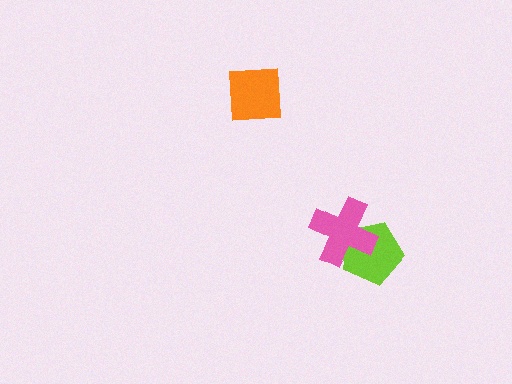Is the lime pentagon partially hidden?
Yes, it is partially covered by another shape.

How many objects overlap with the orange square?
0 objects overlap with the orange square.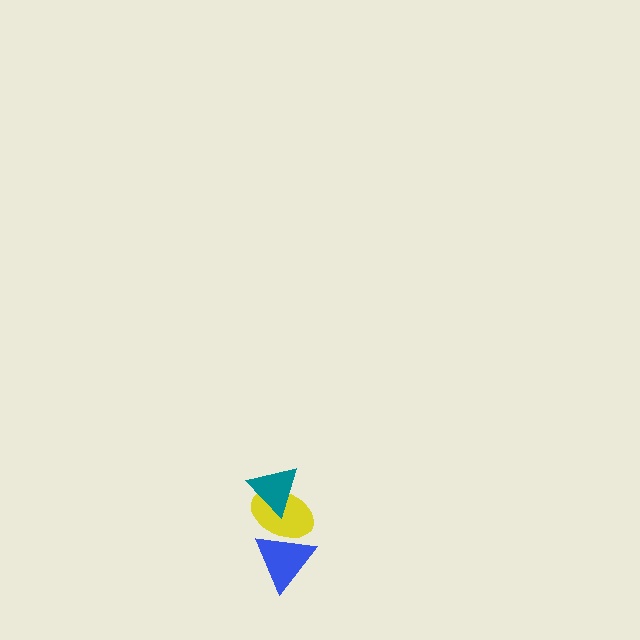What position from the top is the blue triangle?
The blue triangle is 3rd from the top.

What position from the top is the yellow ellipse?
The yellow ellipse is 2nd from the top.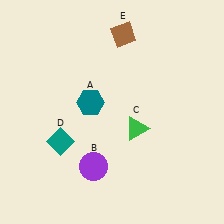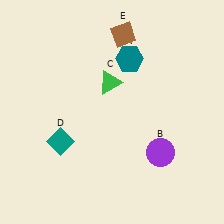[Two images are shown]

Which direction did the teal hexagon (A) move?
The teal hexagon (A) moved up.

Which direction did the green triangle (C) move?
The green triangle (C) moved up.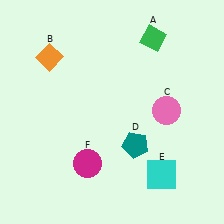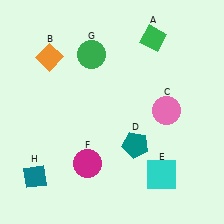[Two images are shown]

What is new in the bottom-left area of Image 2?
A teal diamond (H) was added in the bottom-left area of Image 2.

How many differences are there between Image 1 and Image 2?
There are 2 differences between the two images.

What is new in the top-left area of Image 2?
A green circle (G) was added in the top-left area of Image 2.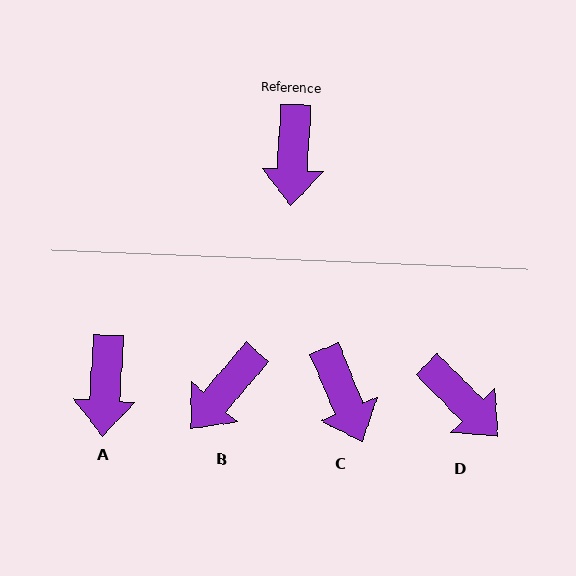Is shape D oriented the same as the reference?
No, it is off by about 48 degrees.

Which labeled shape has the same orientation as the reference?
A.